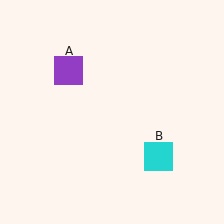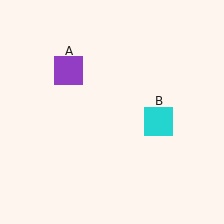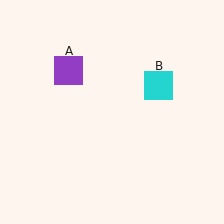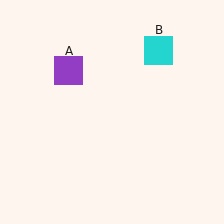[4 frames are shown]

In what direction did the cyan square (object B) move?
The cyan square (object B) moved up.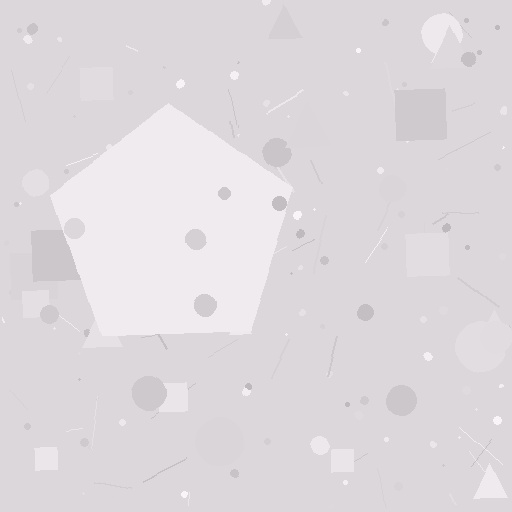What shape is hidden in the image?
A pentagon is hidden in the image.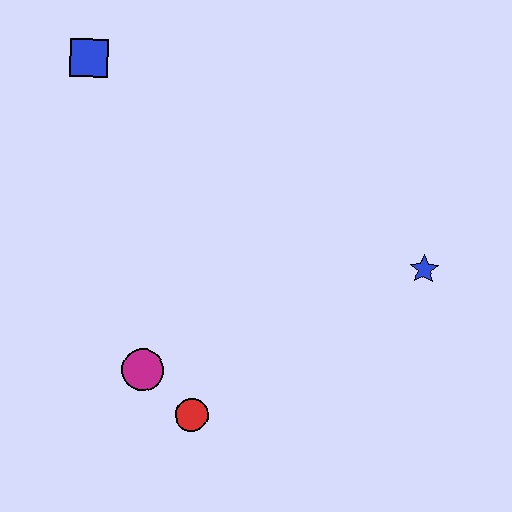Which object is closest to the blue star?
The red circle is closest to the blue star.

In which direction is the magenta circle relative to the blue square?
The magenta circle is below the blue square.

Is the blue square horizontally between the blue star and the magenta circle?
No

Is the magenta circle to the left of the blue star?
Yes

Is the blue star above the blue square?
No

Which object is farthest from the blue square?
The blue star is farthest from the blue square.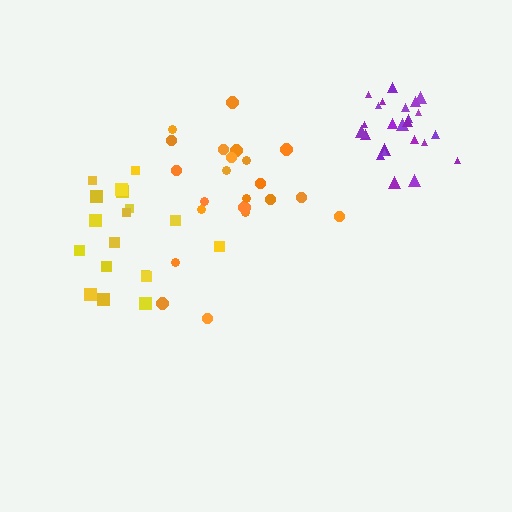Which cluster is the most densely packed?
Purple.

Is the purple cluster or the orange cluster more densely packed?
Purple.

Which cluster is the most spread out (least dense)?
Orange.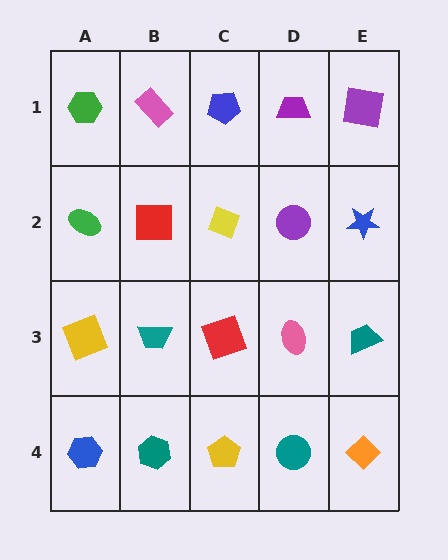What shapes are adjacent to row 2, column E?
A purple square (row 1, column E), a teal trapezoid (row 3, column E), a purple circle (row 2, column D).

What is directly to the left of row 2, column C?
A red square.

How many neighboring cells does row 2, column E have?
3.